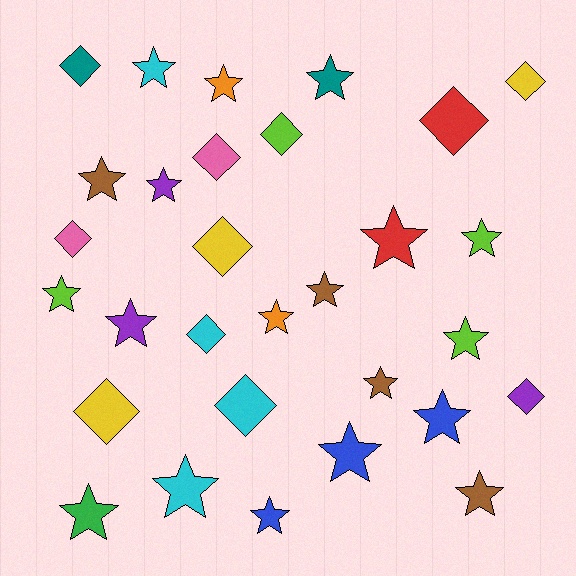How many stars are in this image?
There are 19 stars.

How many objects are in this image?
There are 30 objects.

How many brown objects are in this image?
There are 4 brown objects.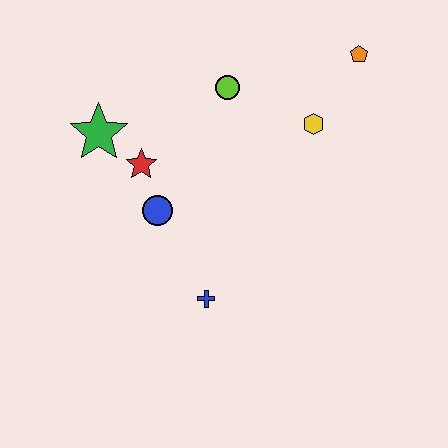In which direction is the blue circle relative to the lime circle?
The blue circle is below the lime circle.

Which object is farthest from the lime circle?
The blue cross is farthest from the lime circle.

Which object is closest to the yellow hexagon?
The orange pentagon is closest to the yellow hexagon.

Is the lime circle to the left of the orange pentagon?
Yes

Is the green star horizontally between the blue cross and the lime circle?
No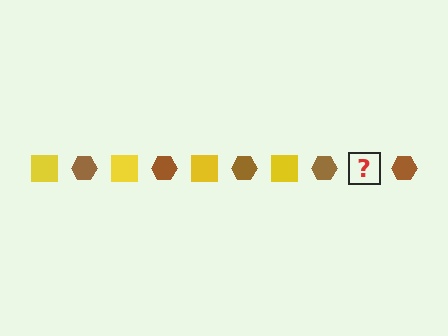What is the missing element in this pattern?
The missing element is a yellow square.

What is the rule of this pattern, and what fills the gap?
The rule is that the pattern alternates between yellow square and brown hexagon. The gap should be filled with a yellow square.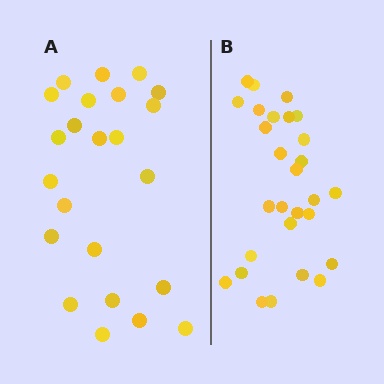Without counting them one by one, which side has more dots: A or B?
Region B (the right region) has more dots.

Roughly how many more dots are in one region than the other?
Region B has about 5 more dots than region A.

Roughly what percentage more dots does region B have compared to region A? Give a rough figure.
About 20% more.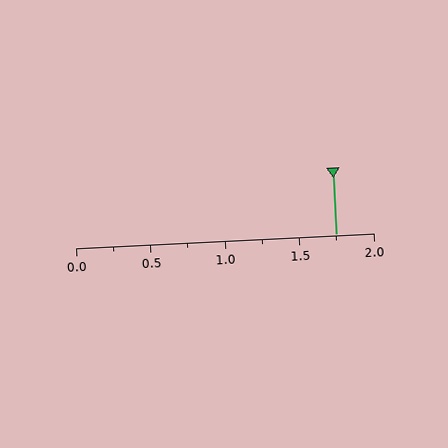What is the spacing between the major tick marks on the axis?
The major ticks are spaced 0.5 apart.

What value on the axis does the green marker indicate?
The marker indicates approximately 1.75.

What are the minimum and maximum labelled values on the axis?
The axis runs from 0.0 to 2.0.